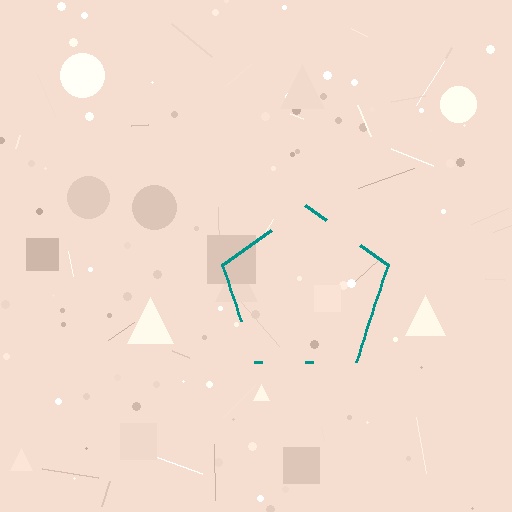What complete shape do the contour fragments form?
The contour fragments form a pentagon.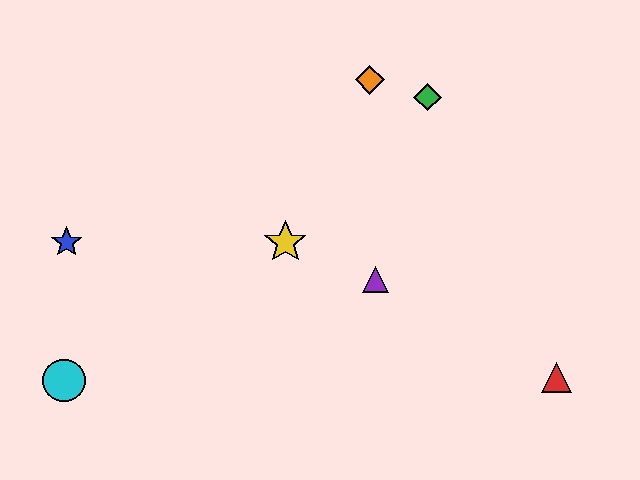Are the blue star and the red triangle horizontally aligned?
No, the blue star is at y≈242 and the red triangle is at y≈377.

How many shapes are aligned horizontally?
2 shapes (the blue star, the yellow star) are aligned horizontally.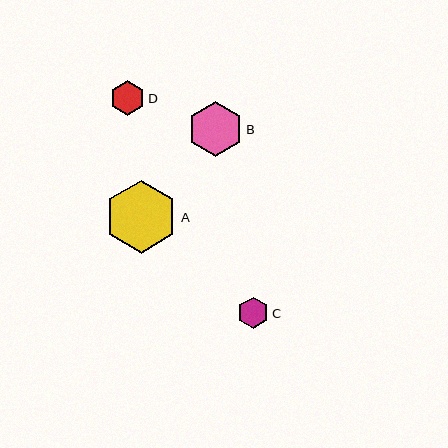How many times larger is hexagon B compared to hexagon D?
Hexagon B is approximately 1.6 times the size of hexagon D.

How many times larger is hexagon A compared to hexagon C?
Hexagon A is approximately 2.3 times the size of hexagon C.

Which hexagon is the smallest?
Hexagon C is the smallest with a size of approximately 32 pixels.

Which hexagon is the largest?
Hexagon A is the largest with a size of approximately 73 pixels.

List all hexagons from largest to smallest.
From largest to smallest: A, B, D, C.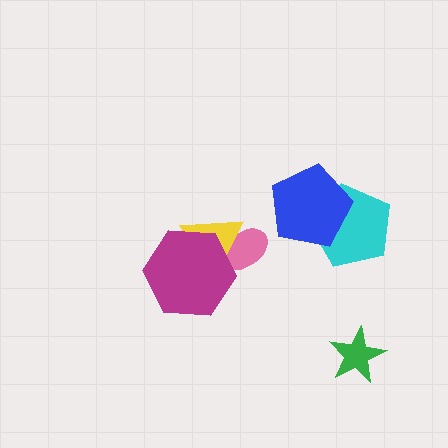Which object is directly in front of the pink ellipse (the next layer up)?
The yellow triangle is directly in front of the pink ellipse.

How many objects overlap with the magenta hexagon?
2 objects overlap with the magenta hexagon.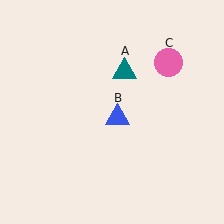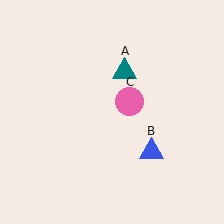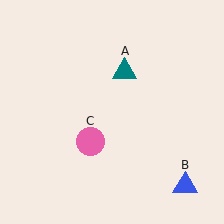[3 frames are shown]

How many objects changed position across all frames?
2 objects changed position: blue triangle (object B), pink circle (object C).